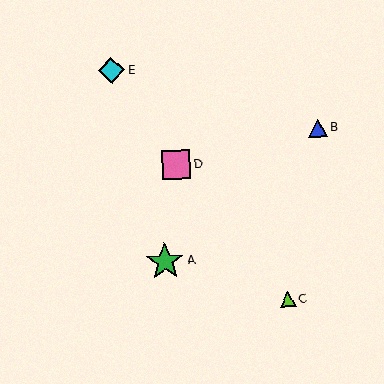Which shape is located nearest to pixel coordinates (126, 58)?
The cyan diamond (labeled E) at (112, 71) is nearest to that location.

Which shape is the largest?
The green star (labeled A) is the largest.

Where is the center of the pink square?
The center of the pink square is at (176, 165).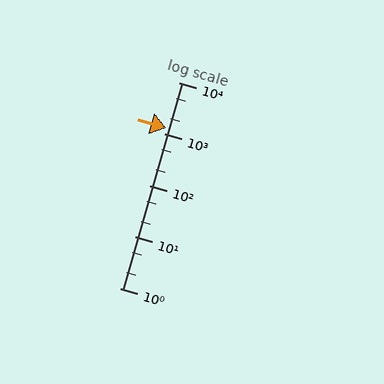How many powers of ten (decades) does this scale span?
The scale spans 4 decades, from 1 to 10000.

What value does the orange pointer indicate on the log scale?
The pointer indicates approximately 1300.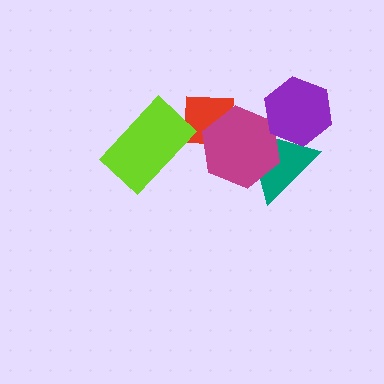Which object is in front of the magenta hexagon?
The purple hexagon is in front of the magenta hexagon.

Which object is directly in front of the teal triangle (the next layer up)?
The magenta hexagon is directly in front of the teal triangle.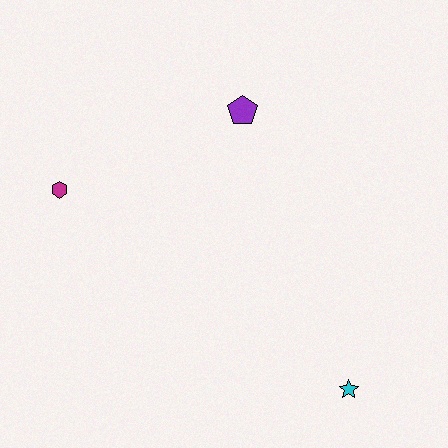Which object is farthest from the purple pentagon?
The cyan star is farthest from the purple pentagon.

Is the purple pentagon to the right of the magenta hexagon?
Yes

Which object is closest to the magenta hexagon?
The purple pentagon is closest to the magenta hexagon.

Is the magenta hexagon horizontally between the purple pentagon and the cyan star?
No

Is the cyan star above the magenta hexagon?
No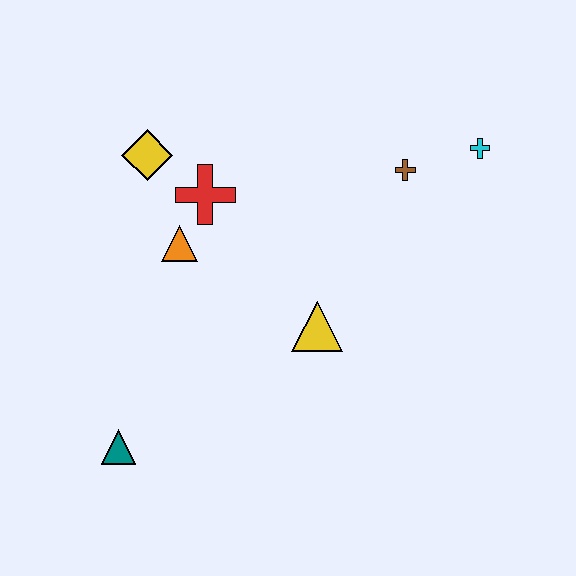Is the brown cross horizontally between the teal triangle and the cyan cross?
Yes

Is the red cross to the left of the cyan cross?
Yes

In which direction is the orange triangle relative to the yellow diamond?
The orange triangle is below the yellow diamond.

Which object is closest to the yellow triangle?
The orange triangle is closest to the yellow triangle.